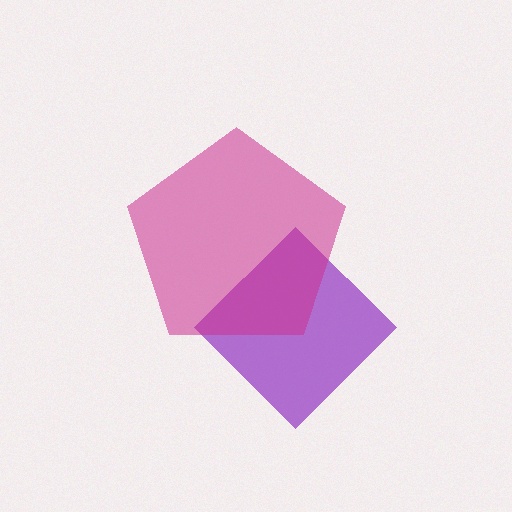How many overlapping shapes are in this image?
There are 2 overlapping shapes in the image.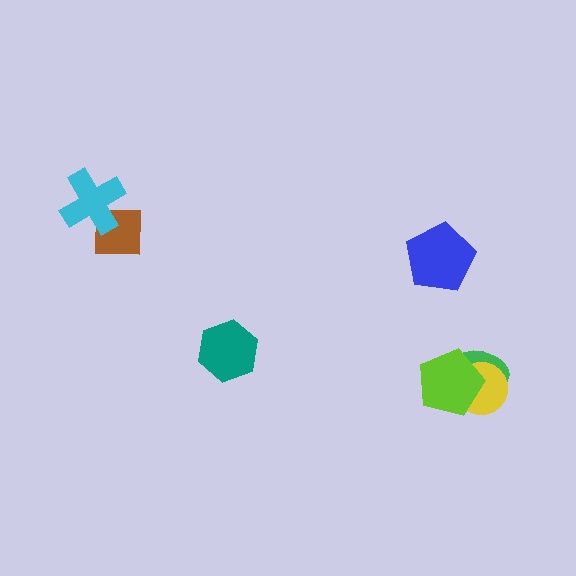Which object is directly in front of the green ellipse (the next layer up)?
The yellow circle is directly in front of the green ellipse.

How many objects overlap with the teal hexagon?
0 objects overlap with the teal hexagon.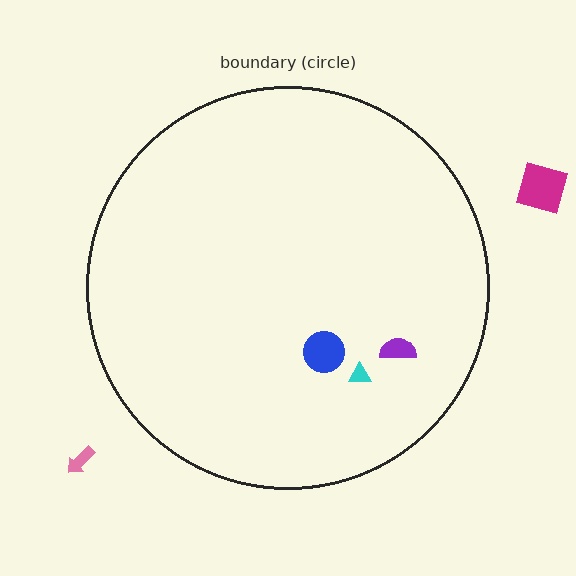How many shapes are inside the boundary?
3 inside, 2 outside.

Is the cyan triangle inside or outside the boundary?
Inside.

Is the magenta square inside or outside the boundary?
Outside.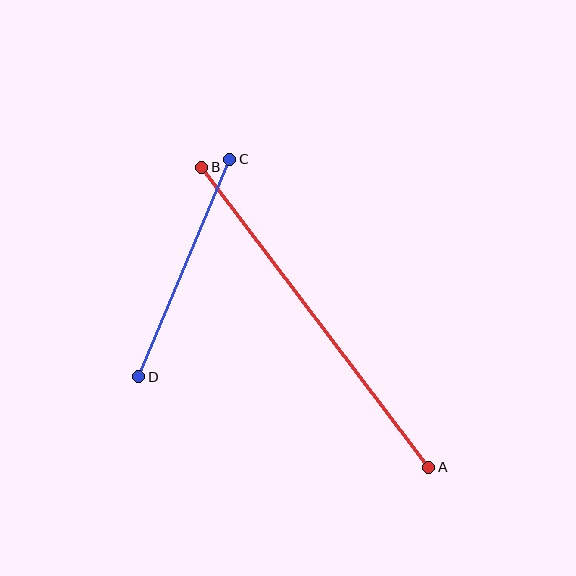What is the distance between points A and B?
The distance is approximately 376 pixels.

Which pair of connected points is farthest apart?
Points A and B are farthest apart.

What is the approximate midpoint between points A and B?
The midpoint is at approximately (315, 317) pixels.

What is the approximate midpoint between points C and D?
The midpoint is at approximately (184, 268) pixels.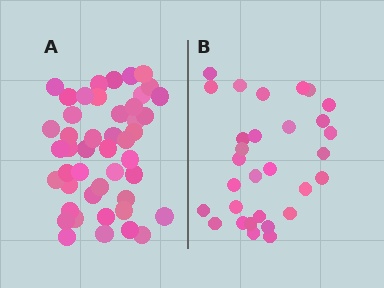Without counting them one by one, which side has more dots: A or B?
Region A (the left region) has more dots.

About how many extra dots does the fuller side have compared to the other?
Region A has approximately 15 more dots than region B.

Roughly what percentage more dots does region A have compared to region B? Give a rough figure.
About 55% more.